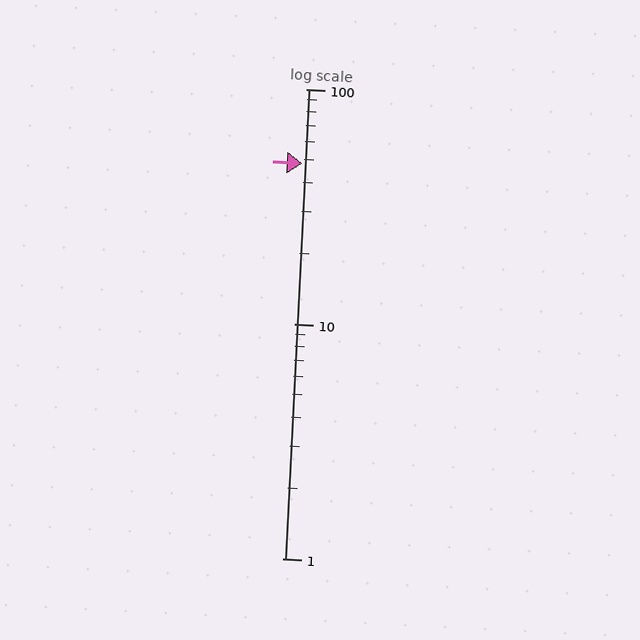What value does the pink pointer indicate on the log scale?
The pointer indicates approximately 48.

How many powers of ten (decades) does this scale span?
The scale spans 2 decades, from 1 to 100.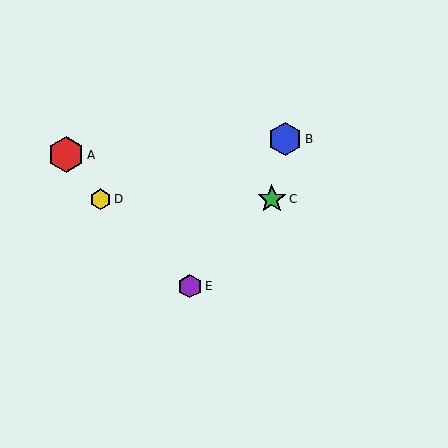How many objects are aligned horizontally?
2 objects (C, D) are aligned horizontally.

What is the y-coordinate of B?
Object B is at y≈139.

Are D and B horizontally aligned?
No, D is at y≈199 and B is at y≈139.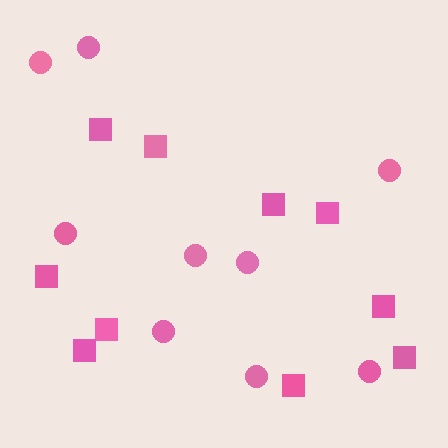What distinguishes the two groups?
There are 2 groups: one group of squares (10) and one group of circles (9).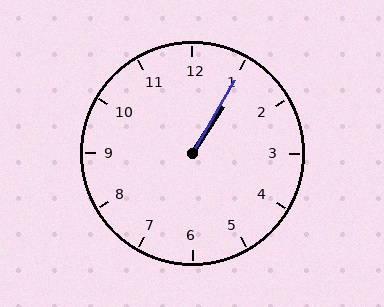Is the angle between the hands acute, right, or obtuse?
It is acute.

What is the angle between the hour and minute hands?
Approximately 2 degrees.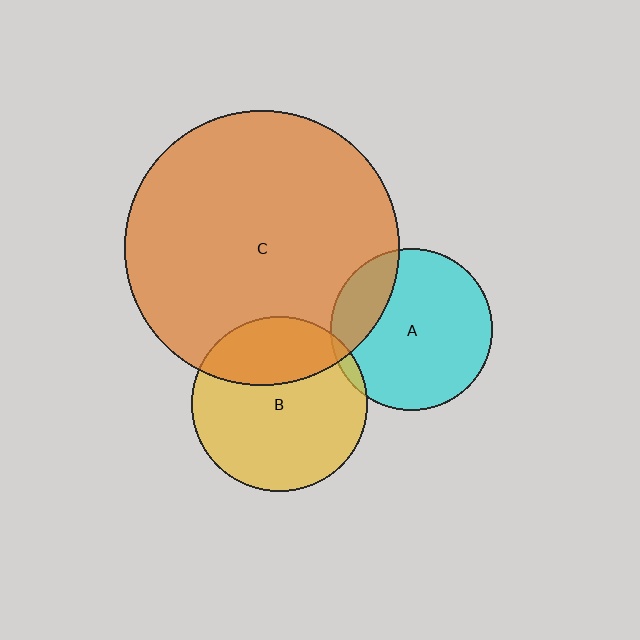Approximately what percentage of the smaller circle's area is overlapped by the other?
Approximately 20%.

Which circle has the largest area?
Circle C (orange).